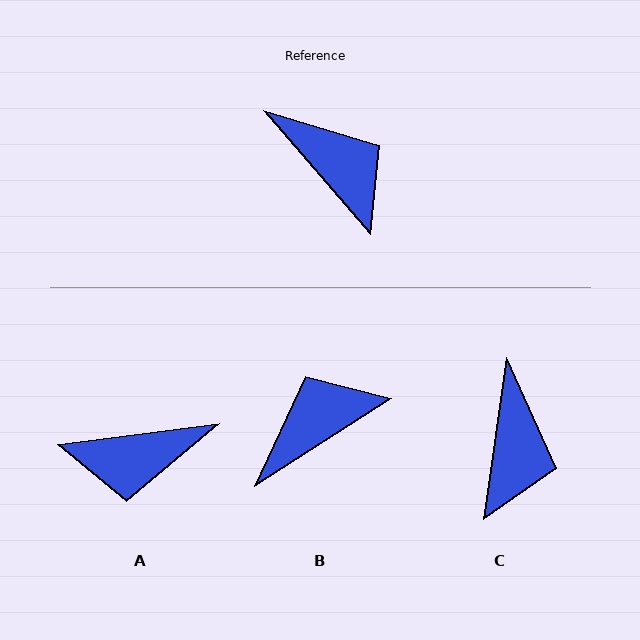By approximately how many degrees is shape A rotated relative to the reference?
Approximately 124 degrees clockwise.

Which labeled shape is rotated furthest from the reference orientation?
A, about 124 degrees away.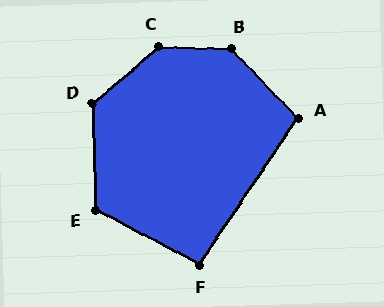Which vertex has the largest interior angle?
C, at approximately 138 degrees.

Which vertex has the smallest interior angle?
F, at approximately 96 degrees.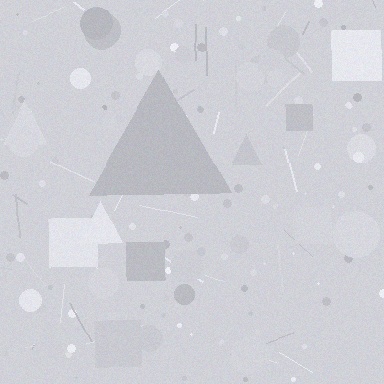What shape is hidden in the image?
A triangle is hidden in the image.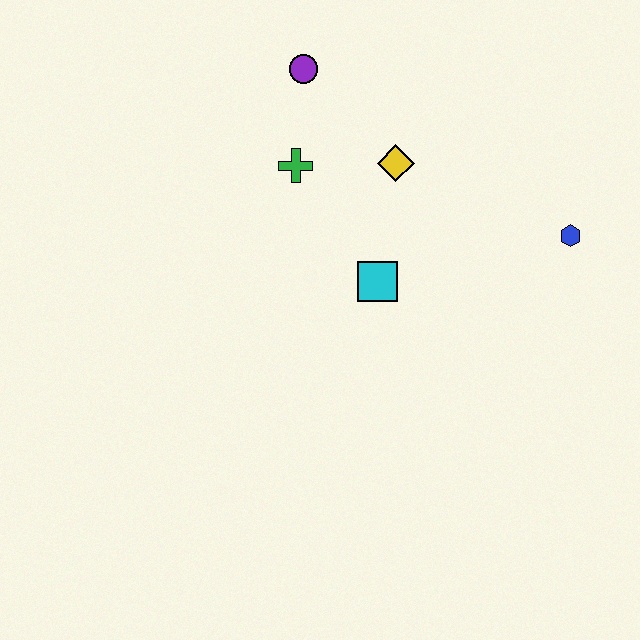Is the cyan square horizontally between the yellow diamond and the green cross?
Yes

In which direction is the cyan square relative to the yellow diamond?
The cyan square is below the yellow diamond.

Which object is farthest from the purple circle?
The blue hexagon is farthest from the purple circle.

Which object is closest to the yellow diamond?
The green cross is closest to the yellow diamond.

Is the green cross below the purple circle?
Yes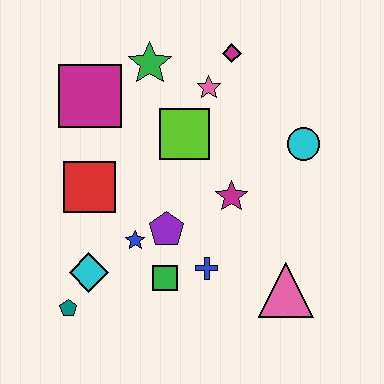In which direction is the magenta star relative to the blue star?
The magenta star is to the right of the blue star.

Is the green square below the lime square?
Yes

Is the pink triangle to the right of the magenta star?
Yes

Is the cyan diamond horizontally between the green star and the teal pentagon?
Yes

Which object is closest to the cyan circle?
The magenta star is closest to the cyan circle.